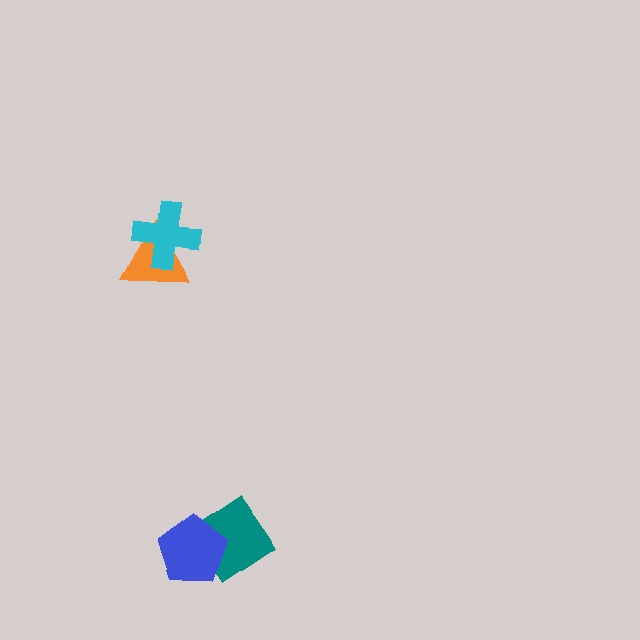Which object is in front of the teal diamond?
The blue pentagon is in front of the teal diamond.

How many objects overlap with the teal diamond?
1 object overlaps with the teal diamond.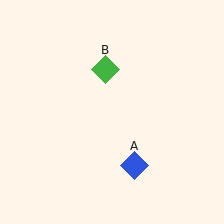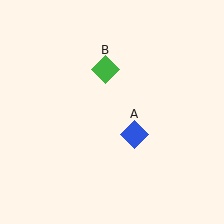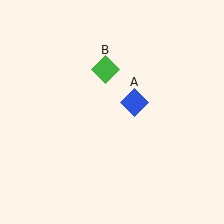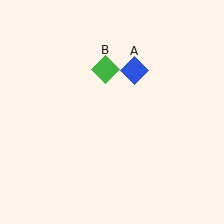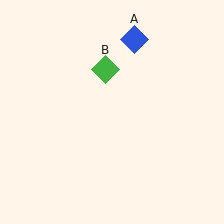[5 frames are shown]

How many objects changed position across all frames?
1 object changed position: blue diamond (object A).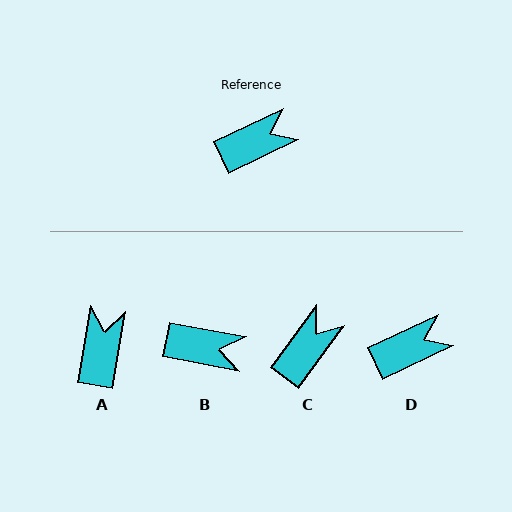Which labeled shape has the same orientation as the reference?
D.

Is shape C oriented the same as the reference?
No, it is off by about 29 degrees.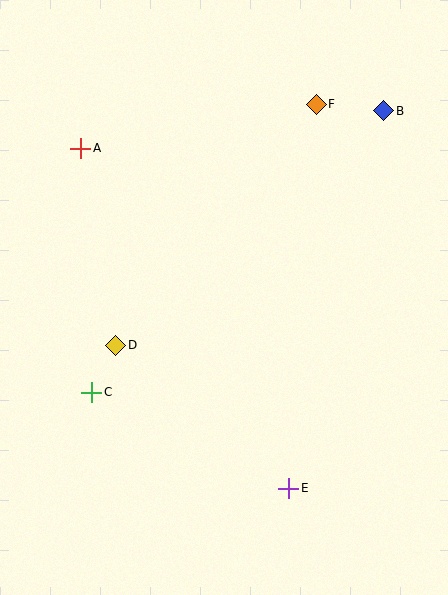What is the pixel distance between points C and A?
The distance between C and A is 244 pixels.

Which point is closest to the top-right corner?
Point B is closest to the top-right corner.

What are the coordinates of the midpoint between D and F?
The midpoint between D and F is at (216, 225).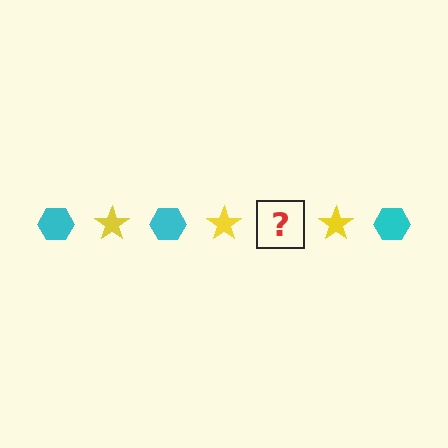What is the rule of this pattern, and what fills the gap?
The rule is that the pattern alternates between cyan hexagon and yellow star. The gap should be filled with a cyan hexagon.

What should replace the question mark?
The question mark should be replaced with a cyan hexagon.